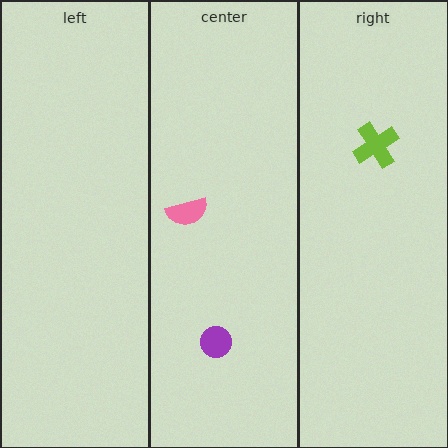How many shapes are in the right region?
1.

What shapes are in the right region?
The lime cross.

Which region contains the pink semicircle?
The center region.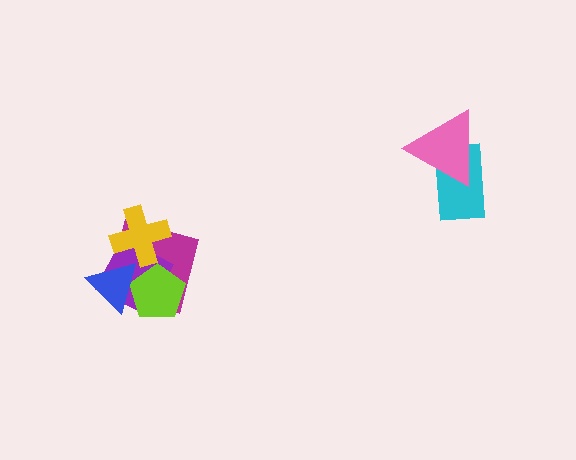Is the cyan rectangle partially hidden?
Yes, it is partially covered by another shape.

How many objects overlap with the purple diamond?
4 objects overlap with the purple diamond.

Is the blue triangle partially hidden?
No, no other shape covers it.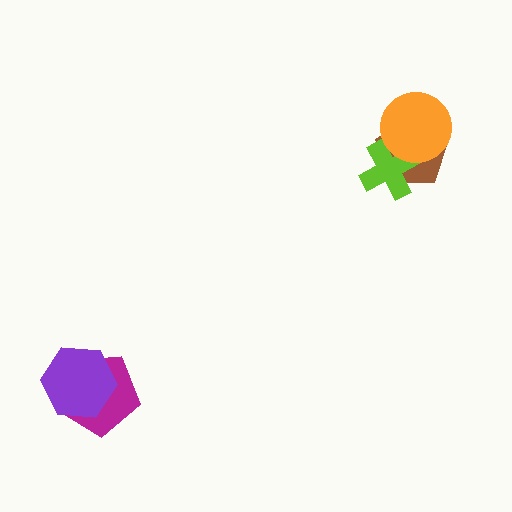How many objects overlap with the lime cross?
2 objects overlap with the lime cross.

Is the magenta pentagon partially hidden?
Yes, it is partially covered by another shape.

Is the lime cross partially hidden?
Yes, it is partially covered by another shape.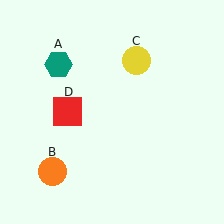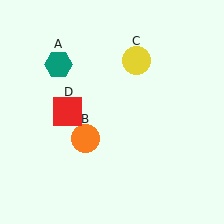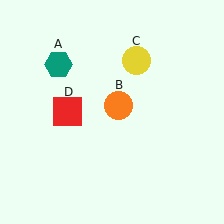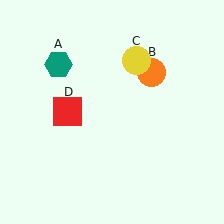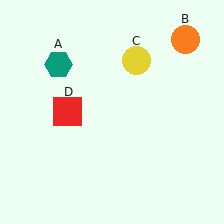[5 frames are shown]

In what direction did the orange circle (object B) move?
The orange circle (object B) moved up and to the right.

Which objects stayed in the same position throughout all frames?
Teal hexagon (object A) and yellow circle (object C) and red square (object D) remained stationary.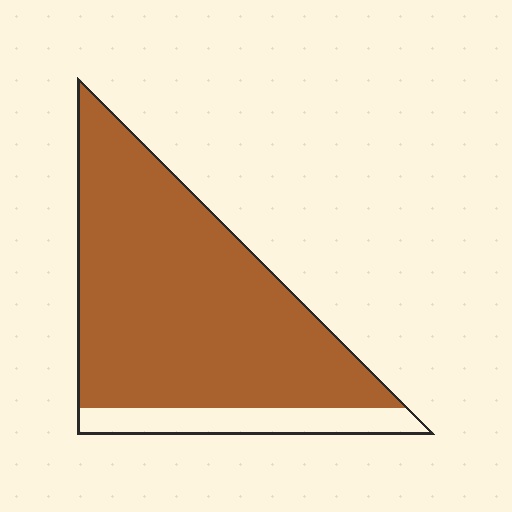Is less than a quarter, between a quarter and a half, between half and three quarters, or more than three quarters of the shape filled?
More than three quarters.